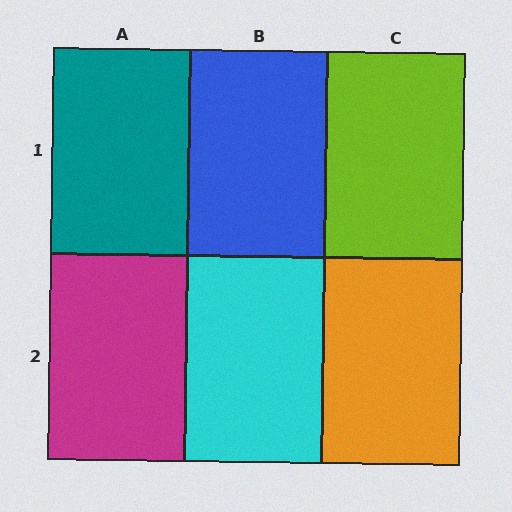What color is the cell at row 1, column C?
Lime.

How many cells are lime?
1 cell is lime.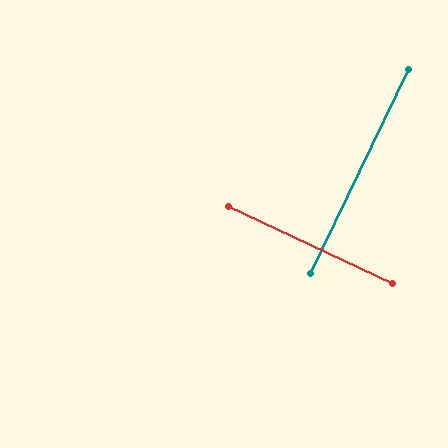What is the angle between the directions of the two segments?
Approximately 89 degrees.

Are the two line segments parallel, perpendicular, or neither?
Perpendicular — they meet at approximately 89°.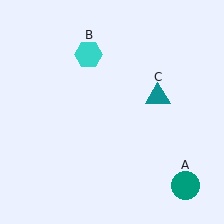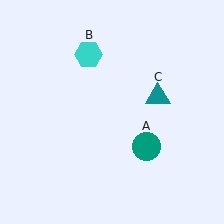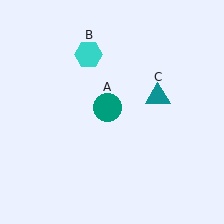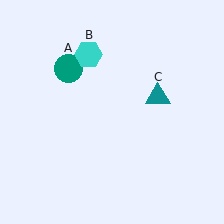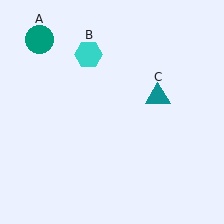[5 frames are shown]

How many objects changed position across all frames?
1 object changed position: teal circle (object A).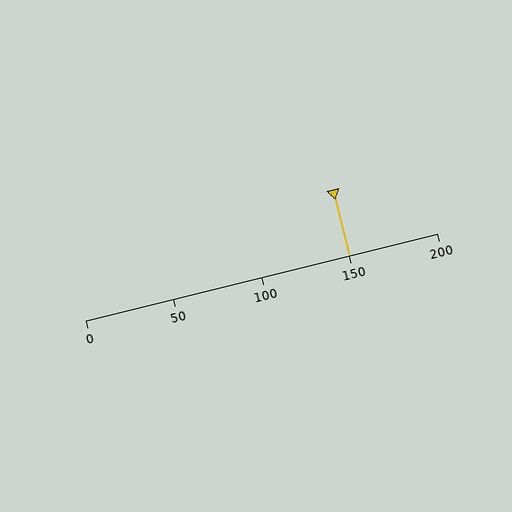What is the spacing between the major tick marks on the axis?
The major ticks are spaced 50 apart.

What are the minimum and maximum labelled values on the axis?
The axis runs from 0 to 200.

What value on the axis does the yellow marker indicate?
The marker indicates approximately 150.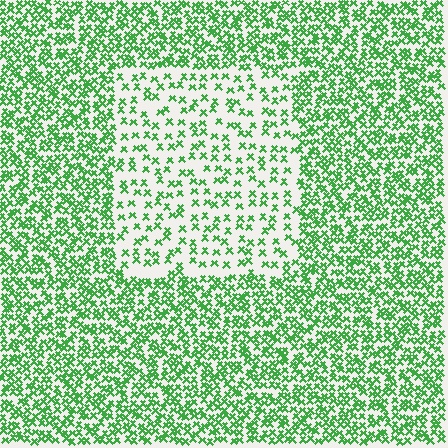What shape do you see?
I see a rectangle.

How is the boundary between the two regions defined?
The boundary is defined by a change in element density (approximately 2.3x ratio). All elements are the same color, size, and shape.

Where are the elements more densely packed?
The elements are more densely packed outside the rectangle boundary.